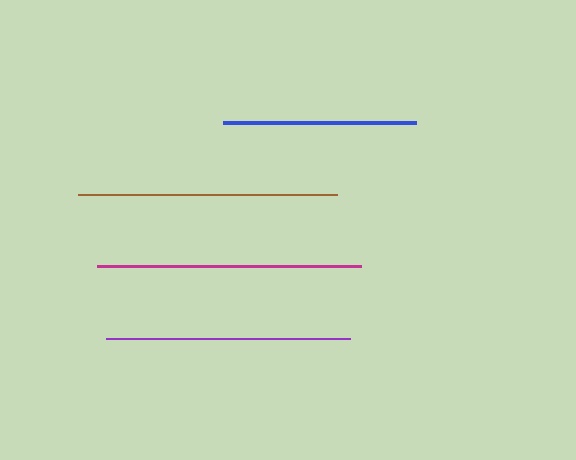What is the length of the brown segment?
The brown segment is approximately 259 pixels long.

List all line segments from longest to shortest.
From longest to shortest: magenta, brown, purple, blue.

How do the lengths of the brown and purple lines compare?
The brown and purple lines are approximately the same length.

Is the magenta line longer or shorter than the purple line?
The magenta line is longer than the purple line.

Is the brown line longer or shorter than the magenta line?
The magenta line is longer than the brown line.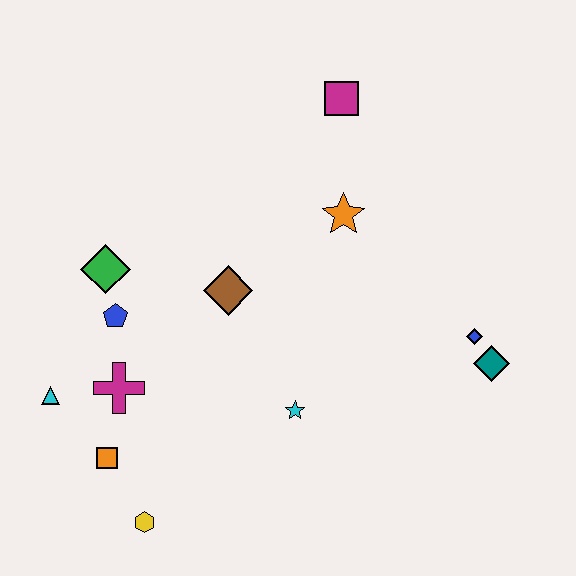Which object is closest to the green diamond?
The blue pentagon is closest to the green diamond.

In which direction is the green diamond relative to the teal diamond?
The green diamond is to the left of the teal diamond.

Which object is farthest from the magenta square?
The yellow hexagon is farthest from the magenta square.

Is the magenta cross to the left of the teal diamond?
Yes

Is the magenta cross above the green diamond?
No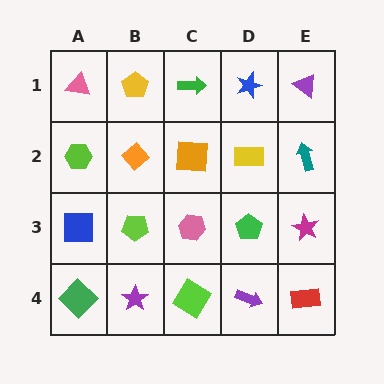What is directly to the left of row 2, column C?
An orange diamond.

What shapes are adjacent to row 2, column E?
A purple triangle (row 1, column E), a magenta star (row 3, column E), a yellow rectangle (row 2, column D).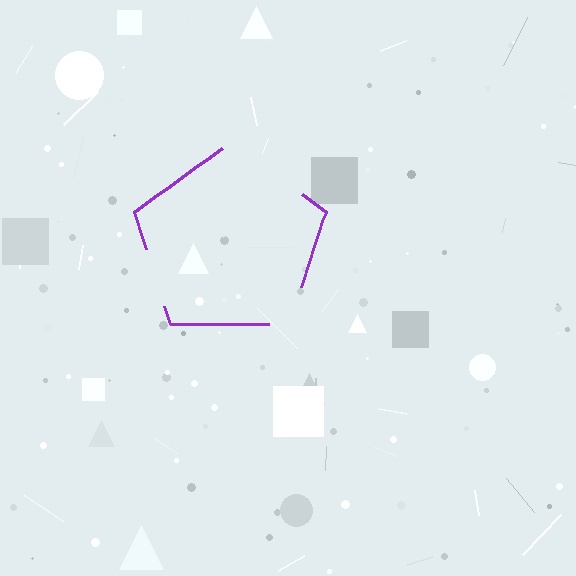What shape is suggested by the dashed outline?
The dashed outline suggests a pentagon.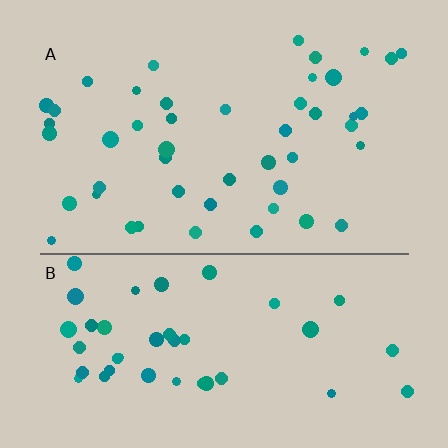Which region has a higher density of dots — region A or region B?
A (the top).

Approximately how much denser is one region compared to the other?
Approximately 1.1× — region A over region B.